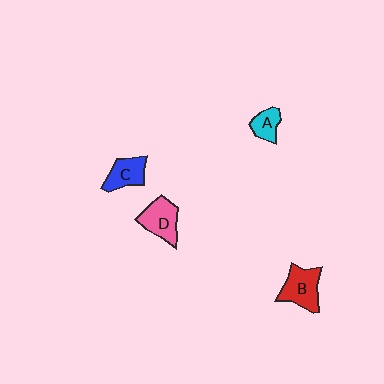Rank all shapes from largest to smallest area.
From largest to smallest: B (red), D (pink), C (blue), A (cyan).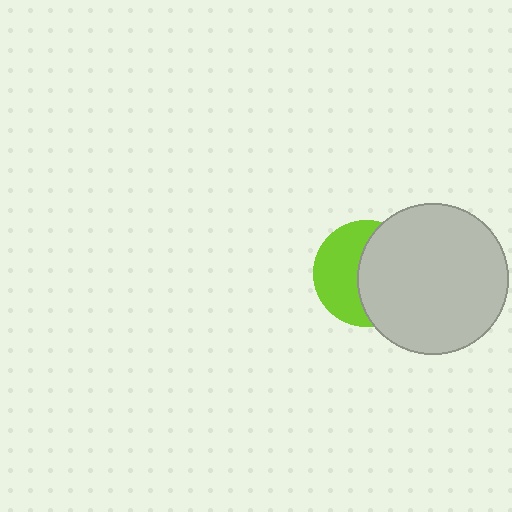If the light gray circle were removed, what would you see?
You would see the complete lime circle.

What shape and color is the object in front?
The object in front is a light gray circle.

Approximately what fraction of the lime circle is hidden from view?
Roughly 53% of the lime circle is hidden behind the light gray circle.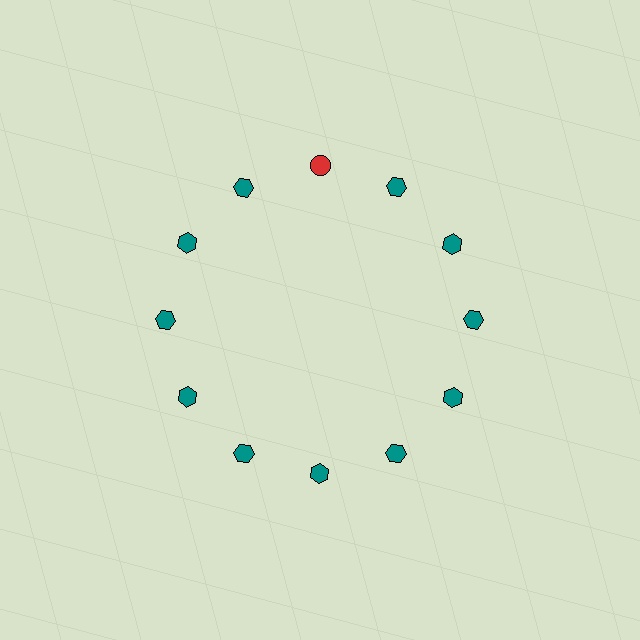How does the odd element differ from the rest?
It differs in both color (red instead of teal) and shape (circle instead of hexagon).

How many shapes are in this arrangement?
There are 12 shapes arranged in a ring pattern.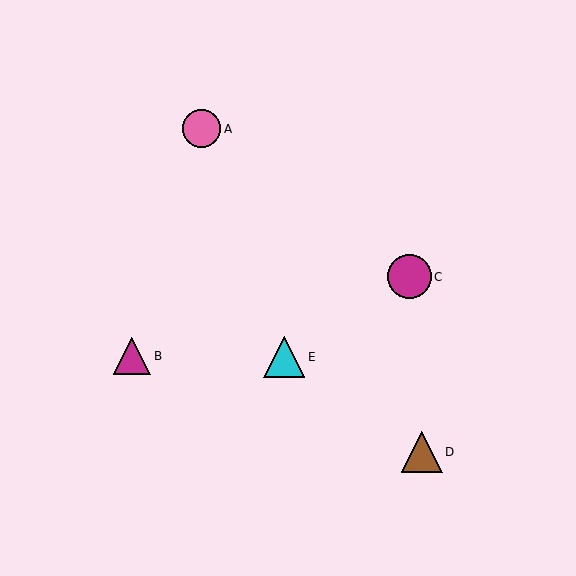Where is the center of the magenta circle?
The center of the magenta circle is at (409, 277).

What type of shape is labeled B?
Shape B is a magenta triangle.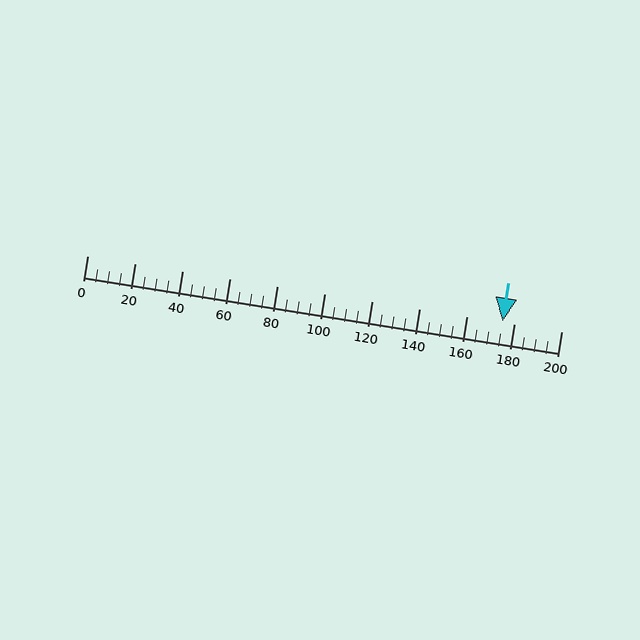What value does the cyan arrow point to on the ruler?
The cyan arrow points to approximately 175.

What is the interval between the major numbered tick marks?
The major tick marks are spaced 20 units apart.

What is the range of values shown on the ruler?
The ruler shows values from 0 to 200.